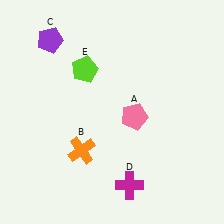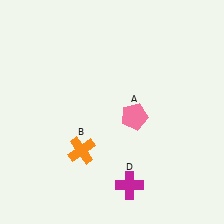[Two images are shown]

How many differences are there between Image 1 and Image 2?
There are 2 differences between the two images.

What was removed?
The lime pentagon (E), the purple pentagon (C) were removed in Image 2.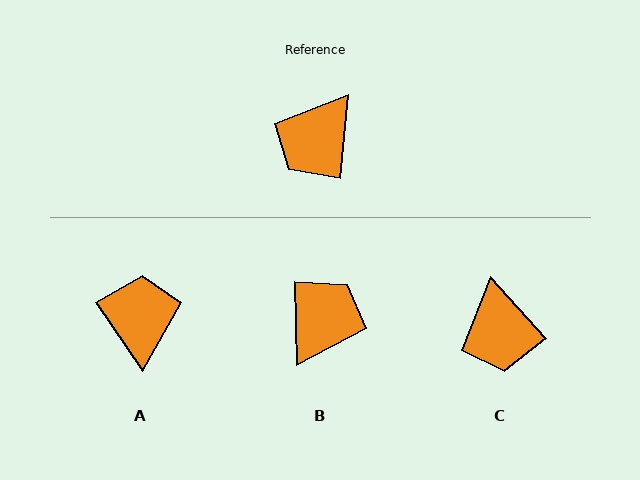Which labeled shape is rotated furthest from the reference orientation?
B, about 174 degrees away.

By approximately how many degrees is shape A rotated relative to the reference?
Approximately 141 degrees clockwise.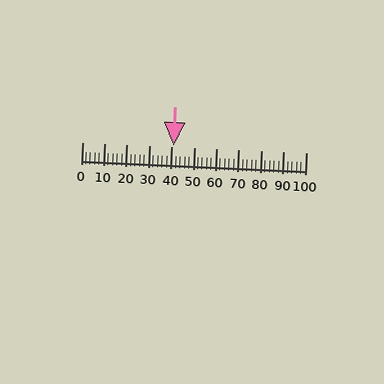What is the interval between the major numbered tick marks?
The major tick marks are spaced 10 units apart.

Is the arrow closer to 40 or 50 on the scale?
The arrow is closer to 40.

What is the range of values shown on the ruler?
The ruler shows values from 0 to 100.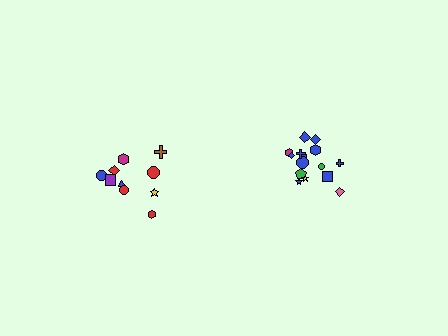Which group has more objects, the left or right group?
The right group.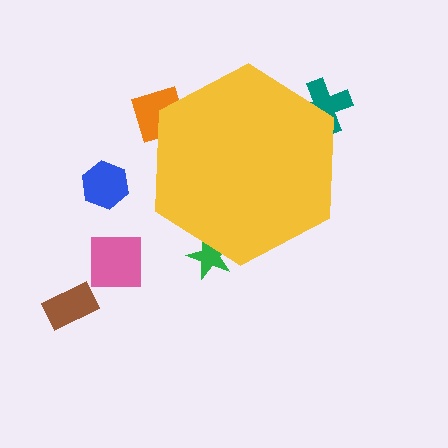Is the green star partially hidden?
Yes, the green star is partially hidden behind the yellow hexagon.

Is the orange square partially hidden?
Yes, the orange square is partially hidden behind the yellow hexagon.